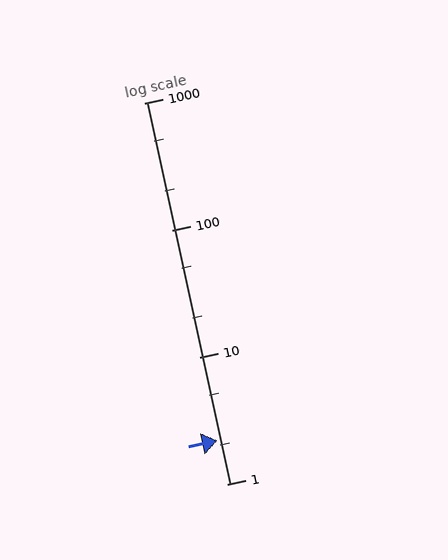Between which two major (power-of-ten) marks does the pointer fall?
The pointer is between 1 and 10.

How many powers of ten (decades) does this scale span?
The scale spans 3 decades, from 1 to 1000.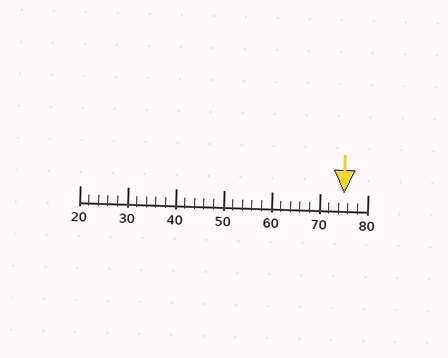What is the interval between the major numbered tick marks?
The major tick marks are spaced 10 units apart.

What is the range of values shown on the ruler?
The ruler shows values from 20 to 80.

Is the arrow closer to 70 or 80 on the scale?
The arrow is closer to 80.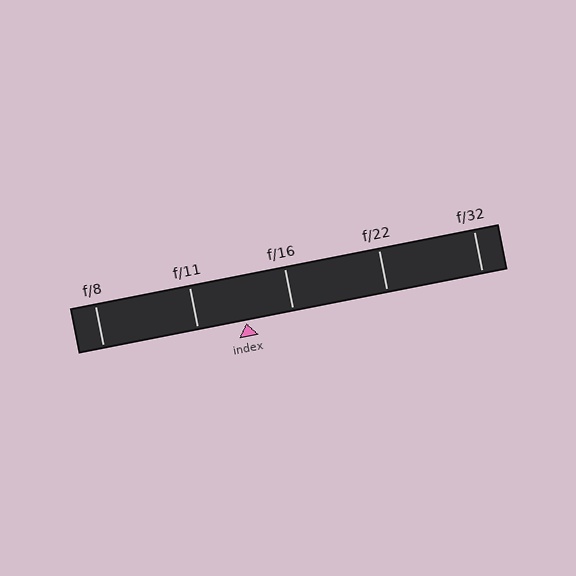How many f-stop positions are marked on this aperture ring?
There are 5 f-stop positions marked.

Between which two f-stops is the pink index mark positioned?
The index mark is between f/11 and f/16.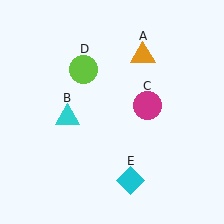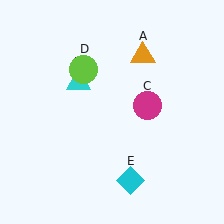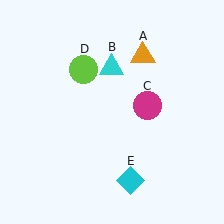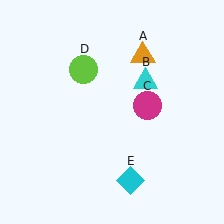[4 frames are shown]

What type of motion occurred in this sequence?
The cyan triangle (object B) rotated clockwise around the center of the scene.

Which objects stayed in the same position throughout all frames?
Orange triangle (object A) and magenta circle (object C) and lime circle (object D) and cyan diamond (object E) remained stationary.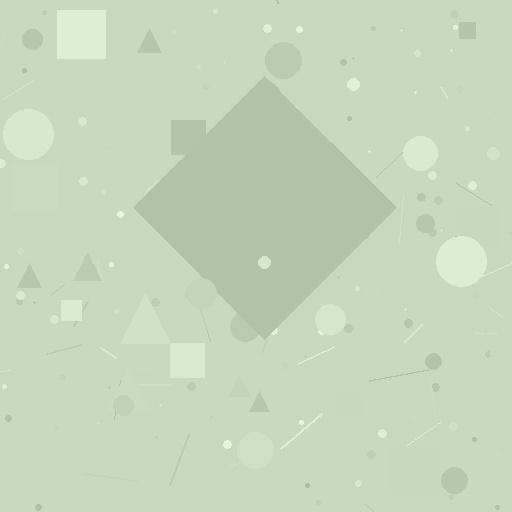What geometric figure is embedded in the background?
A diamond is embedded in the background.